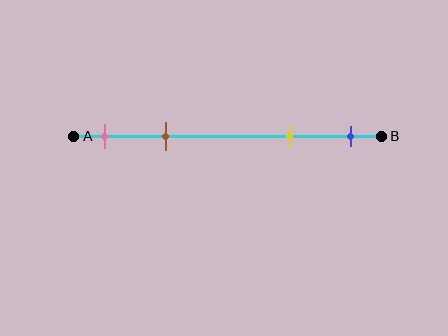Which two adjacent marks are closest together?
The pink and brown marks are the closest adjacent pair.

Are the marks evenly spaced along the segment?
No, the marks are not evenly spaced.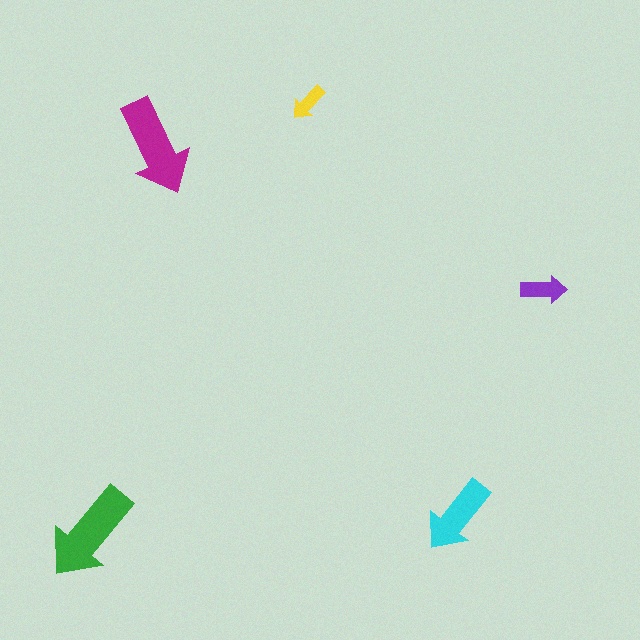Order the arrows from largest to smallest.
the green one, the magenta one, the cyan one, the purple one, the yellow one.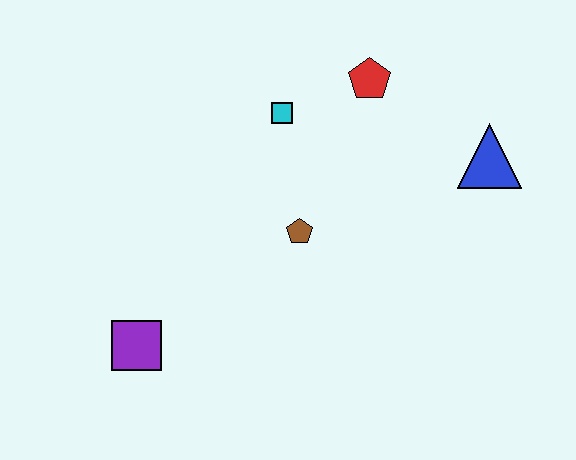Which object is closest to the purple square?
The brown pentagon is closest to the purple square.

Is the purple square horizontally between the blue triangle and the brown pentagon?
No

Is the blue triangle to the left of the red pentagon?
No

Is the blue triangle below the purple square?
No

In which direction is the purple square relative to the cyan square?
The purple square is below the cyan square.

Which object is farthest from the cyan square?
The purple square is farthest from the cyan square.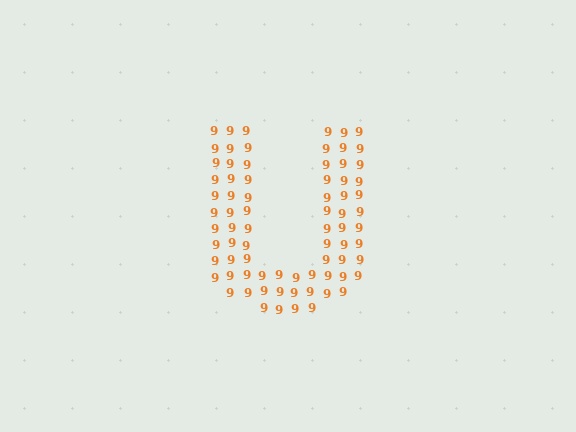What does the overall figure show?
The overall figure shows the letter U.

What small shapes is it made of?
It is made of small digit 9's.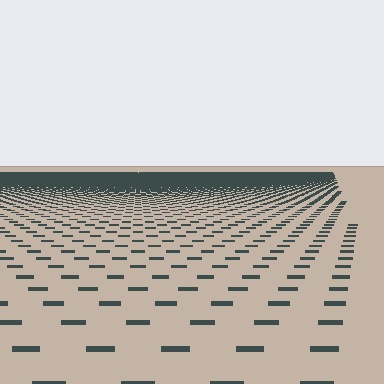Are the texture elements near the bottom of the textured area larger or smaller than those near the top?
Larger. Near the bottom, elements are closer to the viewer and appear at a bigger on-screen size.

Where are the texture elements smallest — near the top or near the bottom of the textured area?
Near the top.